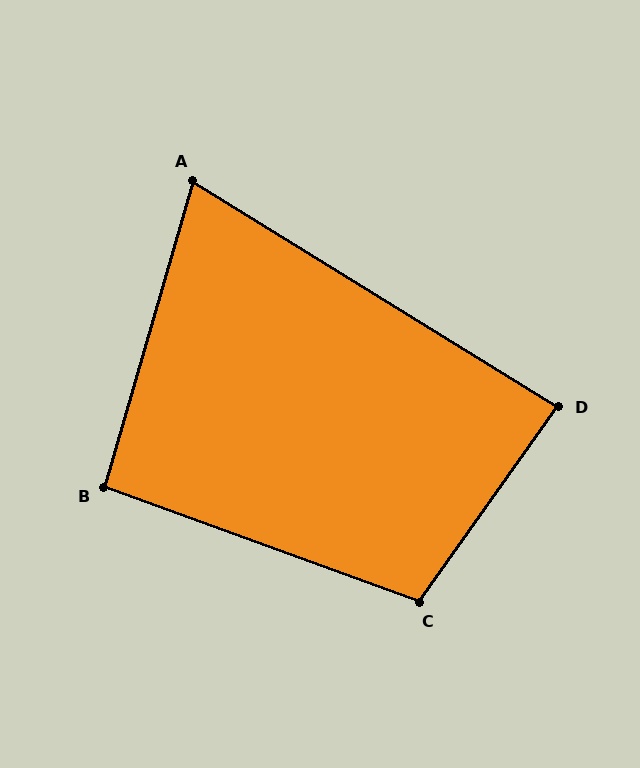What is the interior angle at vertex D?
Approximately 86 degrees (approximately right).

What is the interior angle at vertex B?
Approximately 94 degrees (approximately right).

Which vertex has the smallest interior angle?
A, at approximately 75 degrees.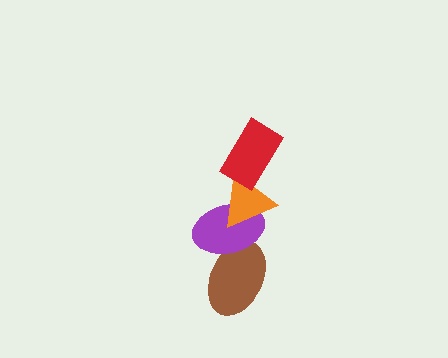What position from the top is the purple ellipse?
The purple ellipse is 3rd from the top.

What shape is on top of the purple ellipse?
The orange triangle is on top of the purple ellipse.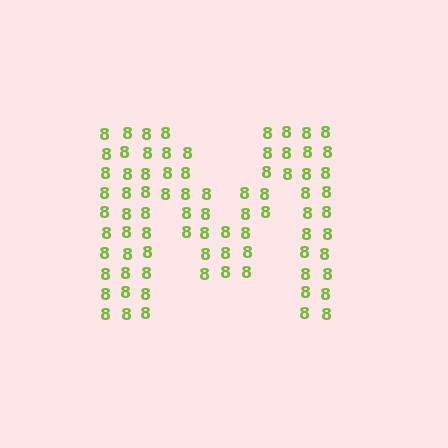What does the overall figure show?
The overall figure shows the letter M.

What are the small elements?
The small elements are digit 8's.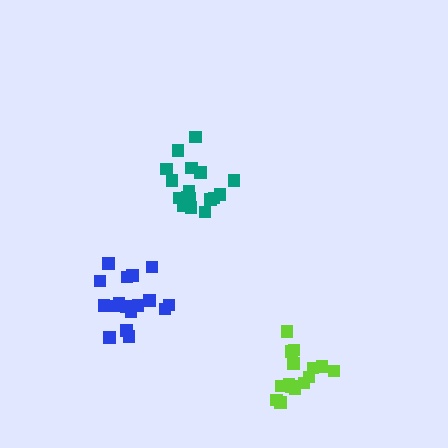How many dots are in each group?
Group 1: 15 dots, Group 2: 17 dots, Group 3: 17 dots (49 total).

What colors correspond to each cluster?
The clusters are colored: lime, blue, teal.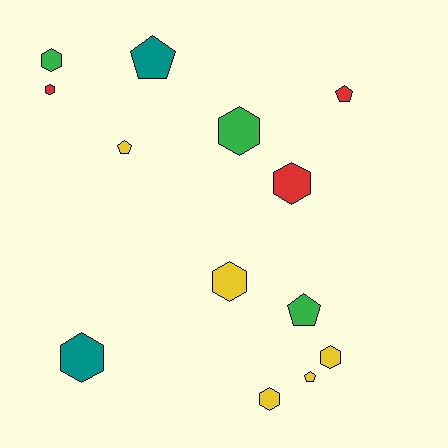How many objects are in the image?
There are 13 objects.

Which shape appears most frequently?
Hexagon, with 8 objects.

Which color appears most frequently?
Yellow, with 5 objects.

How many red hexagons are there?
There are 2 red hexagons.